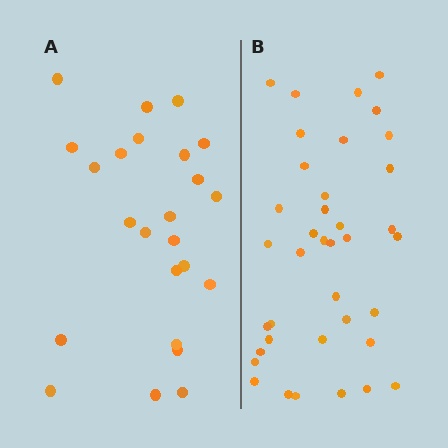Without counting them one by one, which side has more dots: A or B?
Region B (the right region) has more dots.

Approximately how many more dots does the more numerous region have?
Region B has approximately 15 more dots than region A.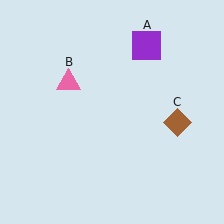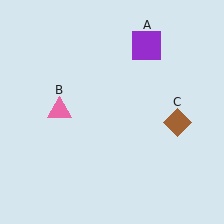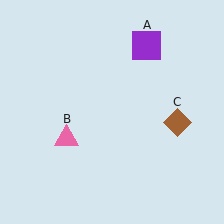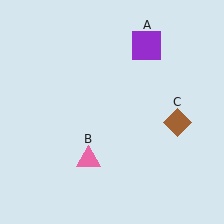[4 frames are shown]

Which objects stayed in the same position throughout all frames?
Purple square (object A) and brown diamond (object C) remained stationary.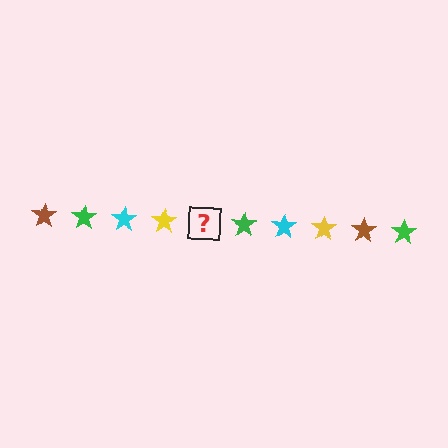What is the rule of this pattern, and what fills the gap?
The rule is that the pattern cycles through brown, green, cyan, yellow stars. The gap should be filled with a brown star.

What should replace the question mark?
The question mark should be replaced with a brown star.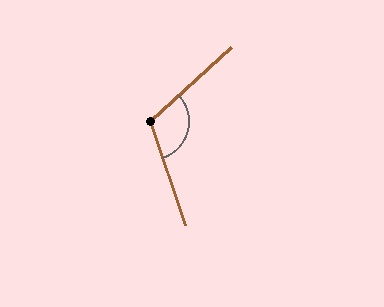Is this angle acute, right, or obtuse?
It is obtuse.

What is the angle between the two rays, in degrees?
Approximately 114 degrees.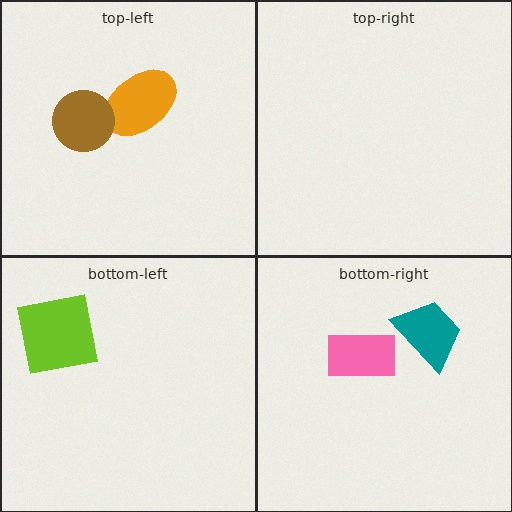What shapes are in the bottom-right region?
The pink rectangle, the teal trapezoid.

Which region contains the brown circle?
The top-left region.